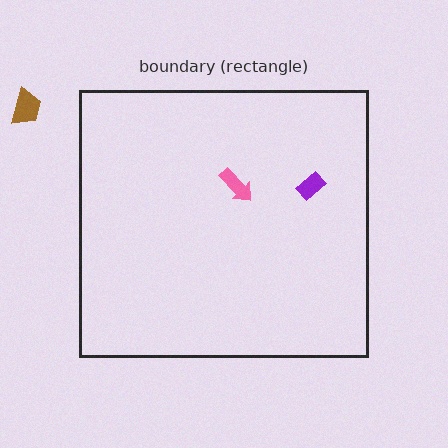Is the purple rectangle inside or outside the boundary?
Inside.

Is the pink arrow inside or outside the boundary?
Inside.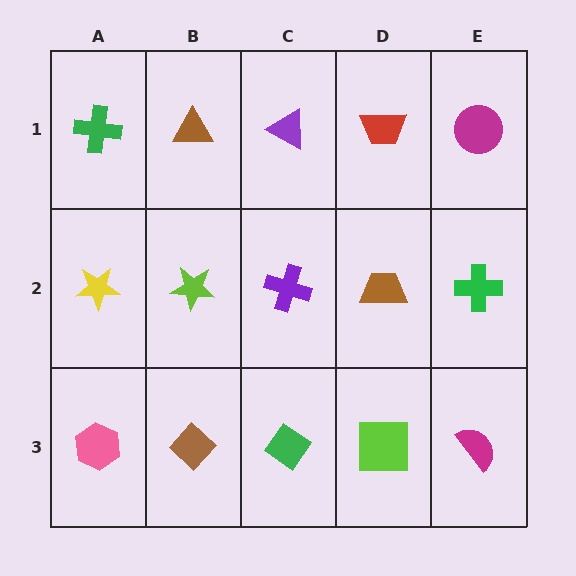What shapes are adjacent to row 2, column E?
A magenta circle (row 1, column E), a magenta semicircle (row 3, column E), a brown trapezoid (row 2, column D).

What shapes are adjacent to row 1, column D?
A brown trapezoid (row 2, column D), a purple triangle (row 1, column C), a magenta circle (row 1, column E).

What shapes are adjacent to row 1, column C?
A purple cross (row 2, column C), a brown triangle (row 1, column B), a red trapezoid (row 1, column D).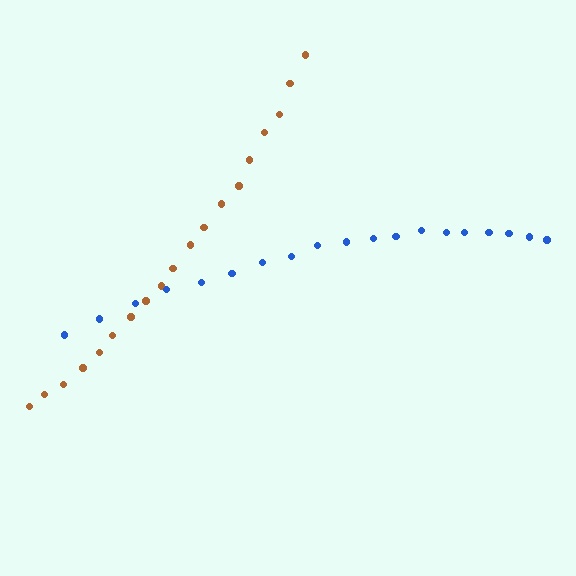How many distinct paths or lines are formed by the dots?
There are 2 distinct paths.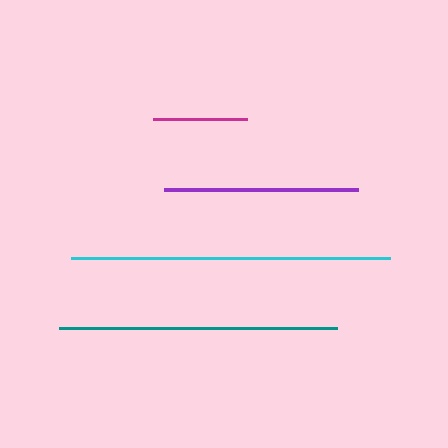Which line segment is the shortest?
The magenta line is the shortest at approximately 94 pixels.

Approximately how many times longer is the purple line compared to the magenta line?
The purple line is approximately 2.1 times the length of the magenta line.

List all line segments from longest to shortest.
From longest to shortest: cyan, teal, purple, magenta.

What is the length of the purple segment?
The purple segment is approximately 193 pixels long.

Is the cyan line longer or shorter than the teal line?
The cyan line is longer than the teal line.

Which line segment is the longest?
The cyan line is the longest at approximately 319 pixels.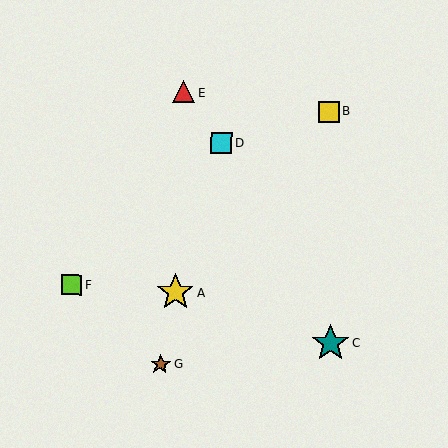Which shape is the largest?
The yellow star (labeled A) is the largest.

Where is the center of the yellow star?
The center of the yellow star is at (175, 292).